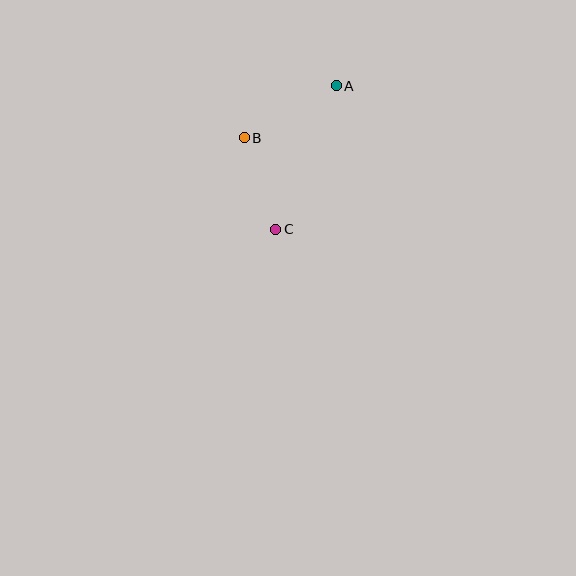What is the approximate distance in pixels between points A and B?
The distance between A and B is approximately 105 pixels.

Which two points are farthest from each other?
Points A and C are farthest from each other.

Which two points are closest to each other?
Points B and C are closest to each other.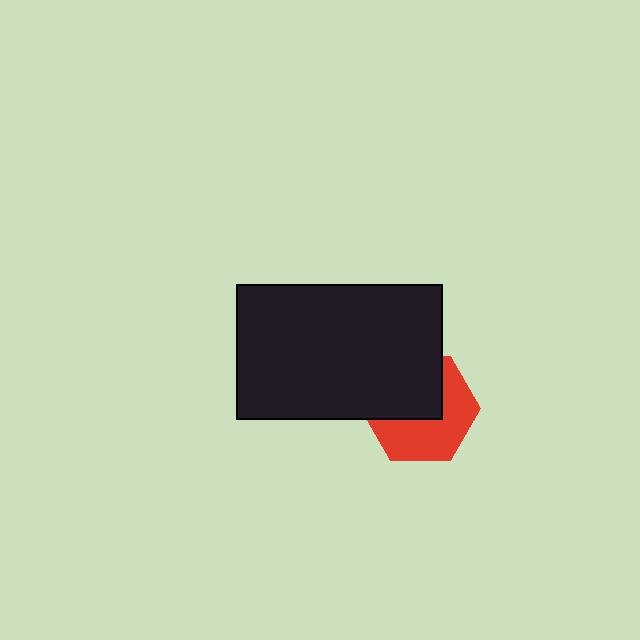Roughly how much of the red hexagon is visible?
About half of it is visible (roughly 53%).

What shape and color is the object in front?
The object in front is a black rectangle.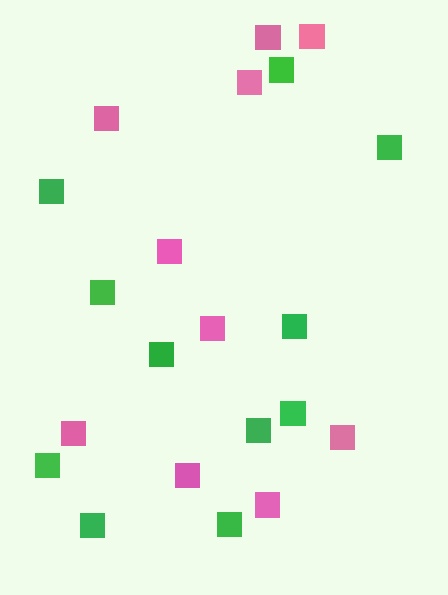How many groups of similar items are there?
There are 2 groups: one group of pink squares (10) and one group of green squares (11).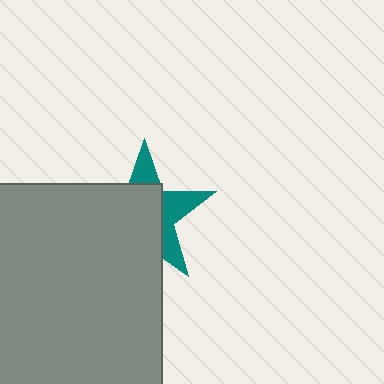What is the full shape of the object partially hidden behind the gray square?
The partially hidden object is a teal star.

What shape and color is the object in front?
The object in front is a gray square.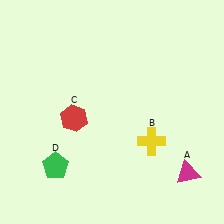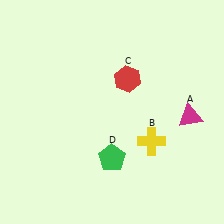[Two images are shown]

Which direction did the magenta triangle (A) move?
The magenta triangle (A) moved up.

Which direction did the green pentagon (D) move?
The green pentagon (D) moved right.